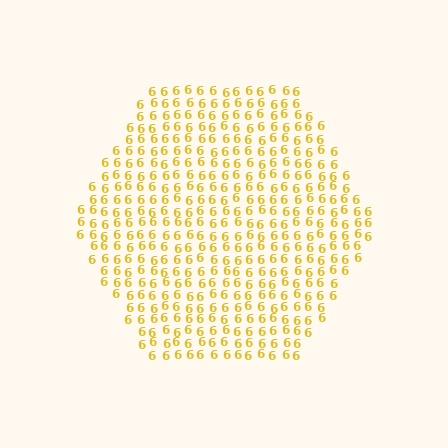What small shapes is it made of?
It is made of small digit 6's.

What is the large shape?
The large shape is a hexagon.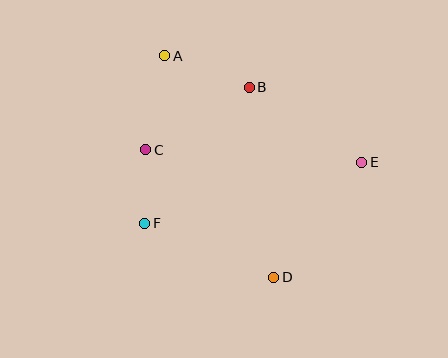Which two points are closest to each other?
Points C and F are closest to each other.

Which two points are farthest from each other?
Points A and D are farthest from each other.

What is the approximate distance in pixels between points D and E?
The distance between D and E is approximately 145 pixels.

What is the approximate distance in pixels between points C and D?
The distance between C and D is approximately 181 pixels.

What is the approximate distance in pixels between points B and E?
The distance between B and E is approximately 135 pixels.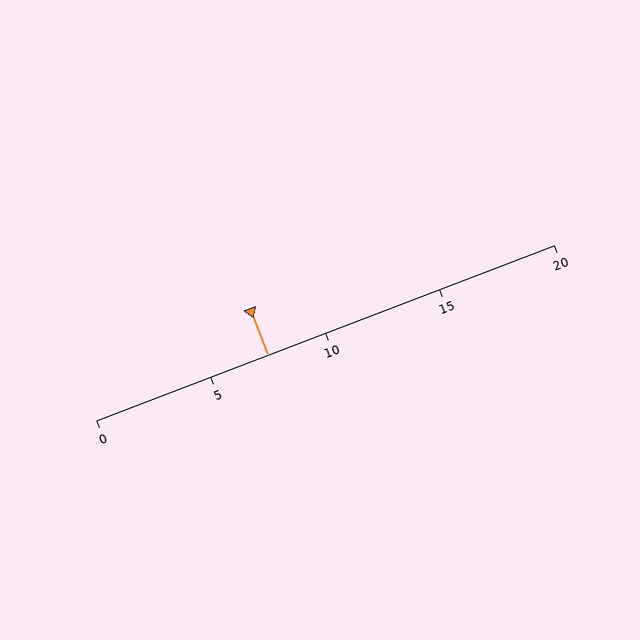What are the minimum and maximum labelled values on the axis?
The axis runs from 0 to 20.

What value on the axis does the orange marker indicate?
The marker indicates approximately 7.5.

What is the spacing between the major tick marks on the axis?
The major ticks are spaced 5 apart.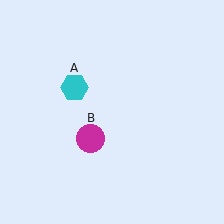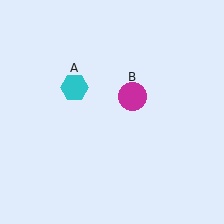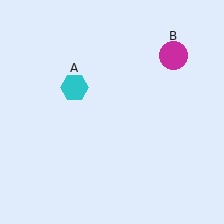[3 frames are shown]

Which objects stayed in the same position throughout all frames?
Cyan hexagon (object A) remained stationary.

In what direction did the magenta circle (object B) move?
The magenta circle (object B) moved up and to the right.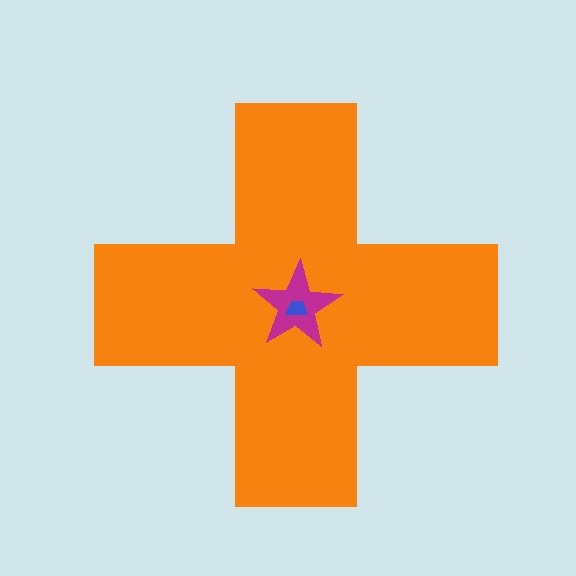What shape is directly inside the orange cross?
The magenta star.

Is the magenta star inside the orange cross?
Yes.